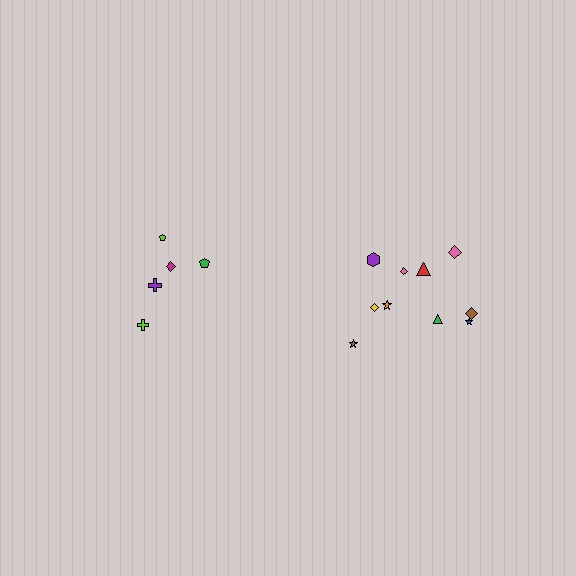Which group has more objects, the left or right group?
The right group.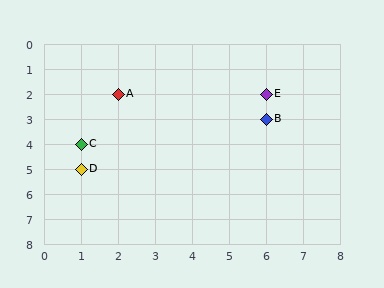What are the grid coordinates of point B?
Point B is at grid coordinates (6, 3).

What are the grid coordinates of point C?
Point C is at grid coordinates (1, 4).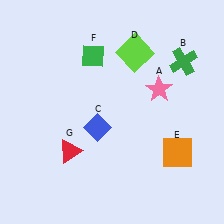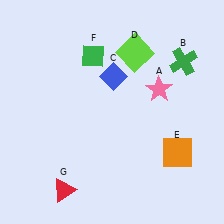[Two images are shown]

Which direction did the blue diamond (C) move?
The blue diamond (C) moved up.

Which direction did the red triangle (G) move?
The red triangle (G) moved down.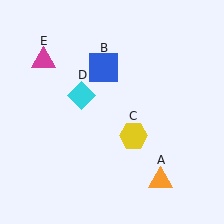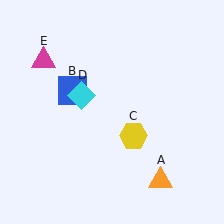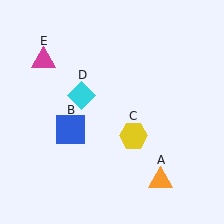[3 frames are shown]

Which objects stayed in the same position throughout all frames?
Orange triangle (object A) and yellow hexagon (object C) and cyan diamond (object D) and magenta triangle (object E) remained stationary.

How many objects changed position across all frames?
1 object changed position: blue square (object B).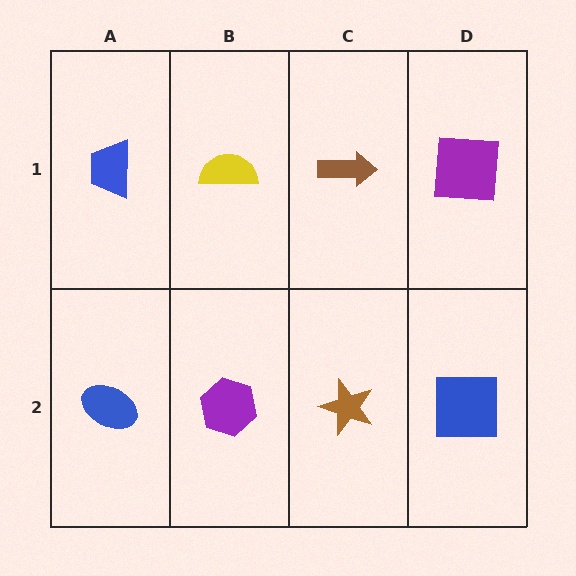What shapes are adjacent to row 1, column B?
A purple hexagon (row 2, column B), a blue trapezoid (row 1, column A), a brown arrow (row 1, column C).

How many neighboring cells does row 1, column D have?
2.